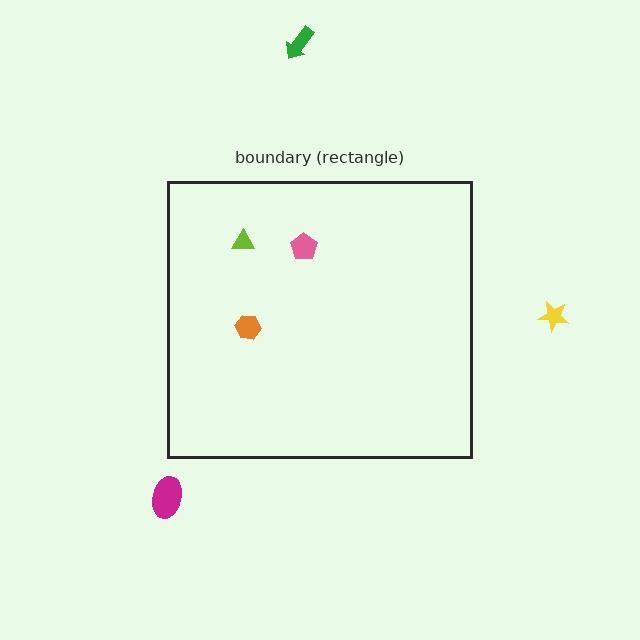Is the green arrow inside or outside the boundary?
Outside.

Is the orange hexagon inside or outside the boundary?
Inside.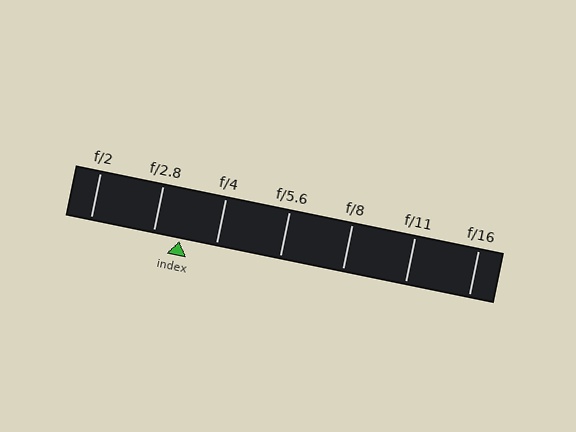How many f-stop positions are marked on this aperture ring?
There are 7 f-stop positions marked.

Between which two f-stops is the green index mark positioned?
The index mark is between f/2.8 and f/4.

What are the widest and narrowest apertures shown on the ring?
The widest aperture shown is f/2 and the narrowest is f/16.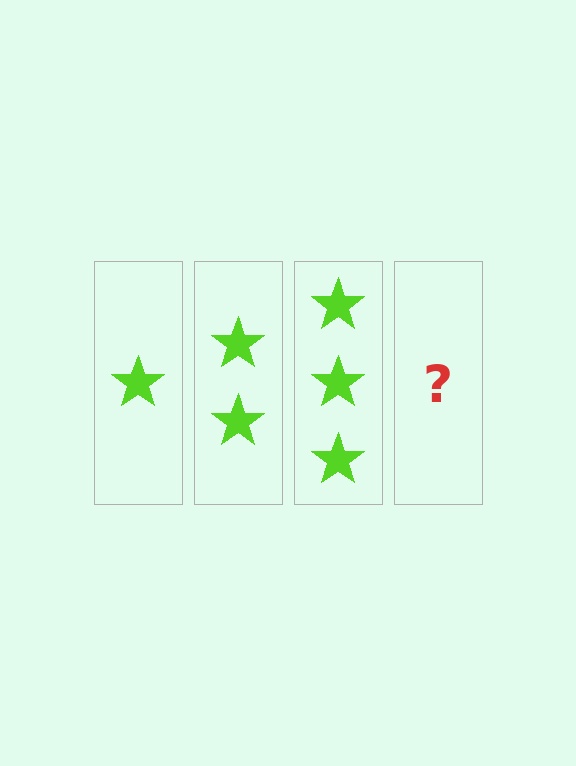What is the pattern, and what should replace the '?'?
The pattern is that each step adds one more star. The '?' should be 4 stars.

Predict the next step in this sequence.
The next step is 4 stars.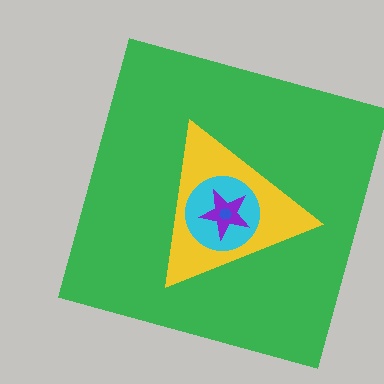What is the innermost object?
The blue hexagon.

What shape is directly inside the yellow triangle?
The cyan circle.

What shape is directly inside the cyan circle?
The purple star.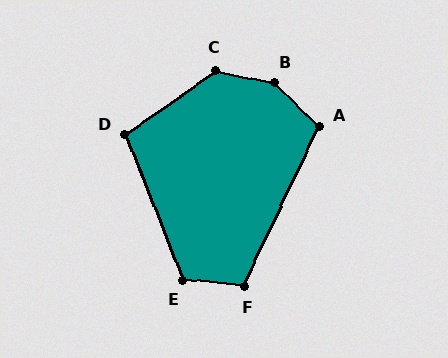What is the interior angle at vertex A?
Approximately 109 degrees (obtuse).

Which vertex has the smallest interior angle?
D, at approximately 103 degrees.